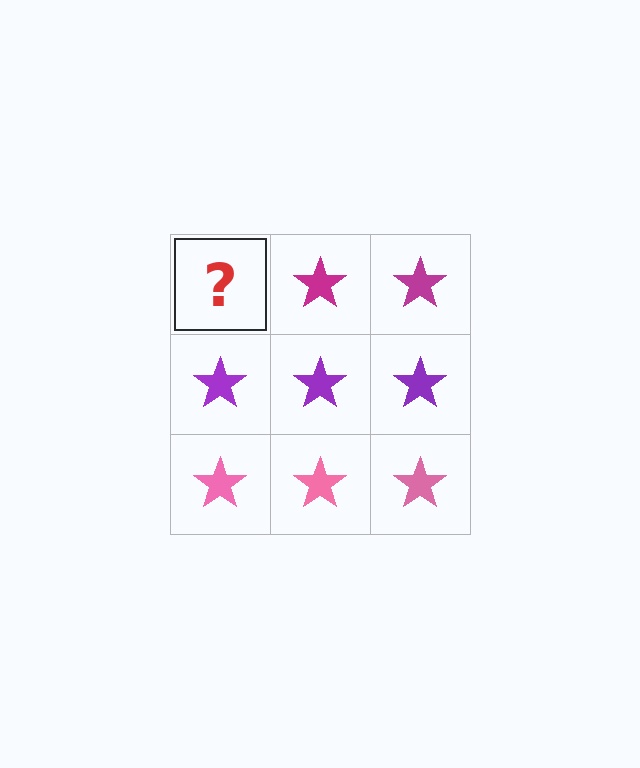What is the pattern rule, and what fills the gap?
The rule is that each row has a consistent color. The gap should be filled with a magenta star.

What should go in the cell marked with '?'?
The missing cell should contain a magenta star.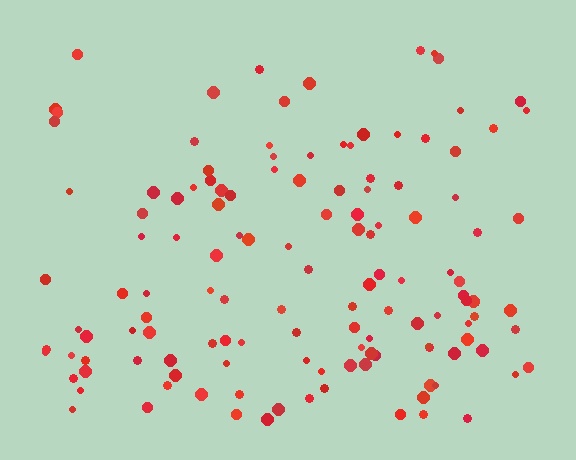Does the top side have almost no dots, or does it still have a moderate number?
Still a moderate number, just noticeably fewer than the bottom.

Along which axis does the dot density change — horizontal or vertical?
Vertical.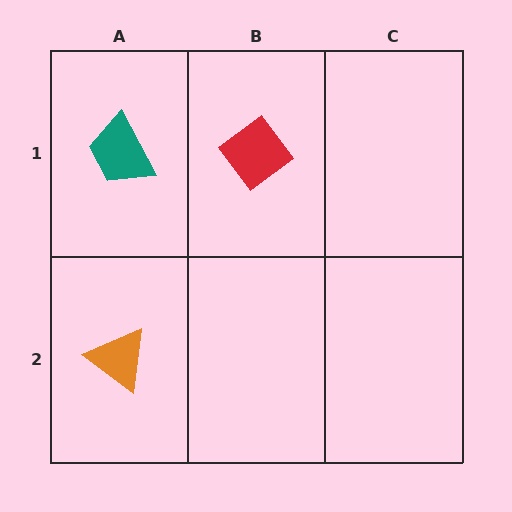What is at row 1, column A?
A teal trapezoid.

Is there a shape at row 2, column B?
No, that cell is empty.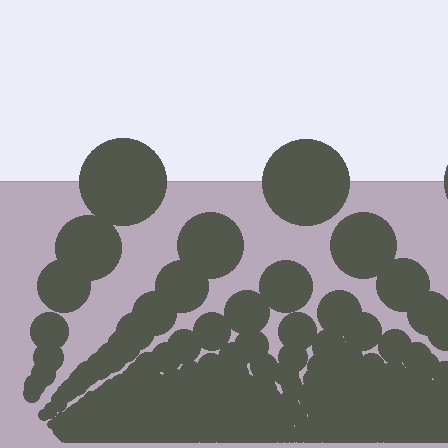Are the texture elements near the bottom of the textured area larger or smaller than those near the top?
Smaller. The gradient is inverted — elements near the bottom are smaller and denser.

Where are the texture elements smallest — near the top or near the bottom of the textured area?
Near the bottom.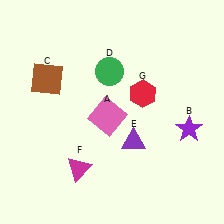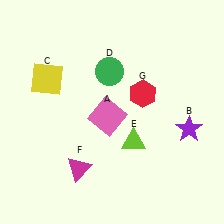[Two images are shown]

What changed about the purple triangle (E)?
In Image 1, E is purple. In Image 2, it changed to lime.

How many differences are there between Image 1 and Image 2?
There are 2 differences between the two images.